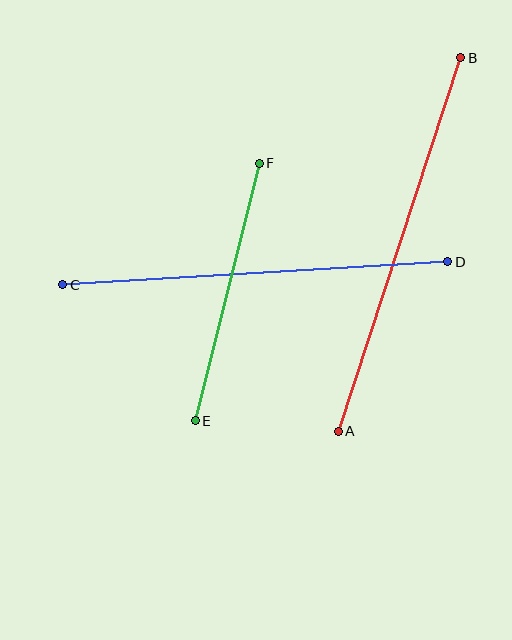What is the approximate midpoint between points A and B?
The midpoint is at approximately (400, 244) pixels.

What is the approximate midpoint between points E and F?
The midpoint is at approximately (227, 292) pixels.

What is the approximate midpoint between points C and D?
The midpoint is at approximately (255, 273) pixels.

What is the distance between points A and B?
The distance is approximately 393 pixels.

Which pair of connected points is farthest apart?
Points A and B are farthest apart.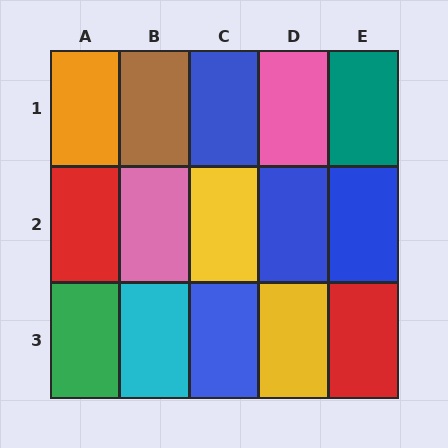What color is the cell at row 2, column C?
Yellow.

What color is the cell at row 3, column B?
Cyan.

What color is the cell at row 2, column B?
Pink.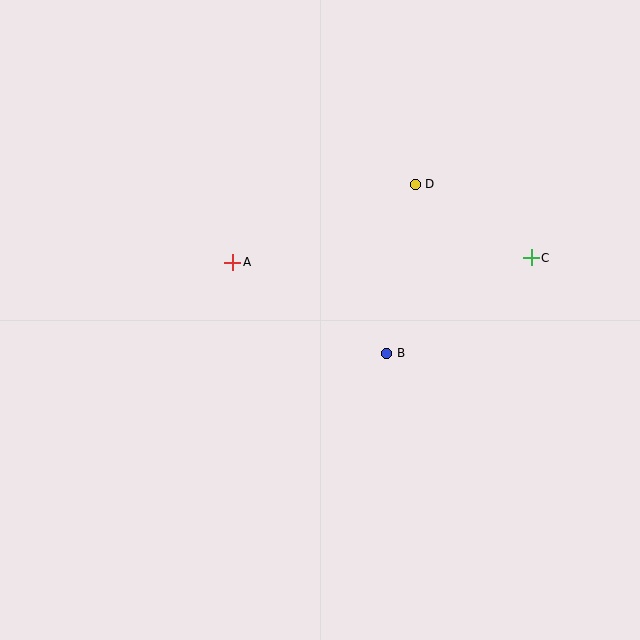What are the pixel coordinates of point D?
Point D is at (415, 184).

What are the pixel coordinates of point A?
Point A is at (233, 262).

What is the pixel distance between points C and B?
The distance between C and B is 173 pixels.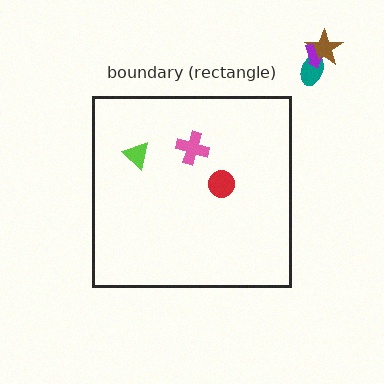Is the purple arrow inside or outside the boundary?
Outside.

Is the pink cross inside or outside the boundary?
Inside.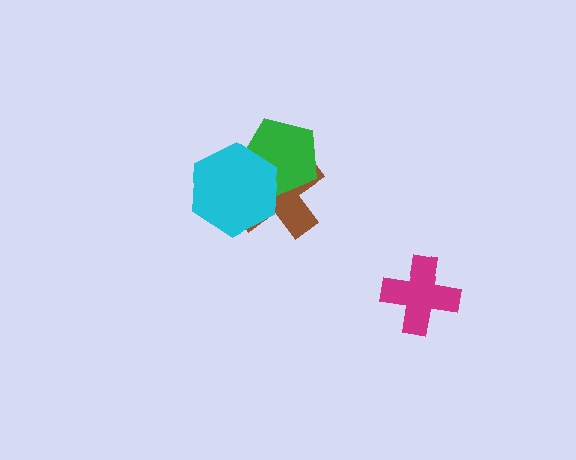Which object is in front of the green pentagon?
The cyan hexagon is in front of the green pentagon.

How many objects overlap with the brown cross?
2 objects overlap with the brown cross.